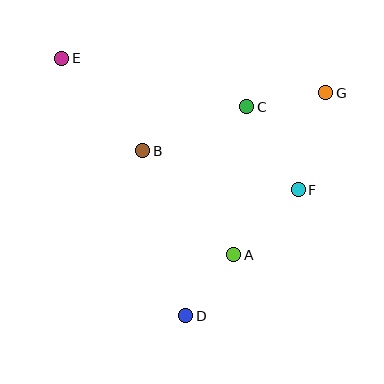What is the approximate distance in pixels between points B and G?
The distance between B and G is approximately 192 pixels.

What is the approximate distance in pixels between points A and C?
The distance between A and C is approximately 149 pixels.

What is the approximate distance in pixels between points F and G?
The distance between F and G is approximately 101 pixels.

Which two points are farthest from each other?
Points D and E are farthest from each other.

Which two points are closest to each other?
Points A and D are closest to each other.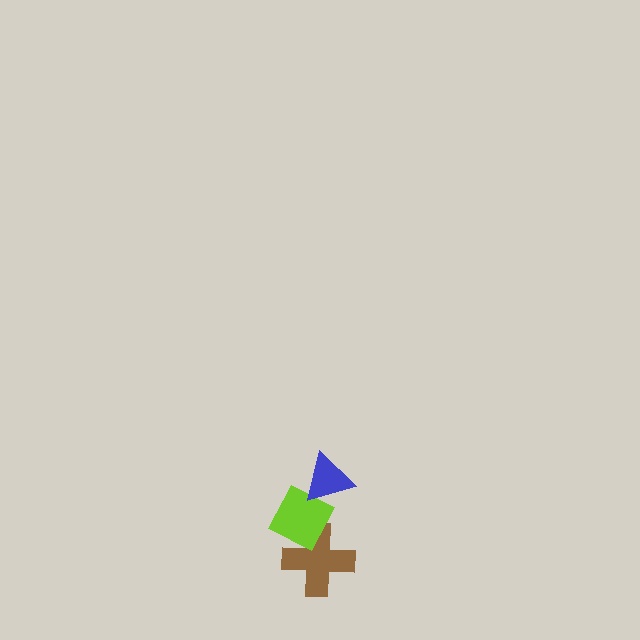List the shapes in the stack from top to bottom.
From top to bottom: the blue triangle, the lime diamond, the brown cross.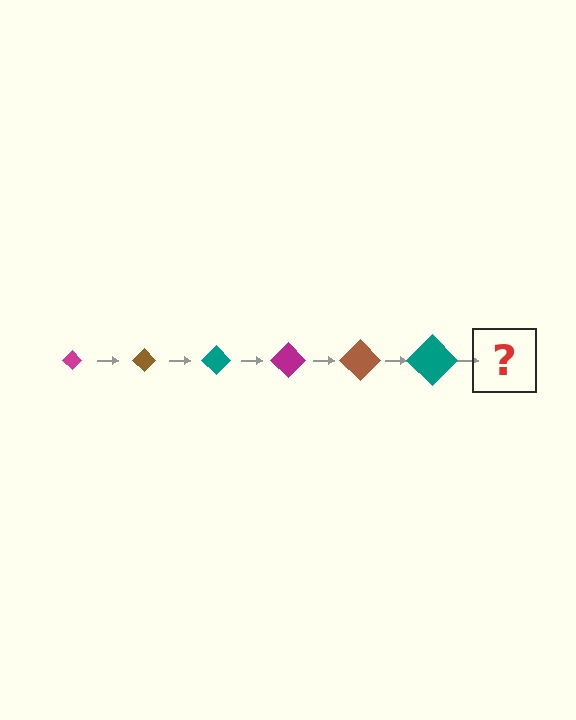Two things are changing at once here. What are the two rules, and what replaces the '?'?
The two rules are that the diamond grows larger each step and the color cycles through magenta, brown, and teal. The '?' should be a magenta diamond, larger than the previous one.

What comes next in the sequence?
The next element should be a magenta diamond, larger than the previous one.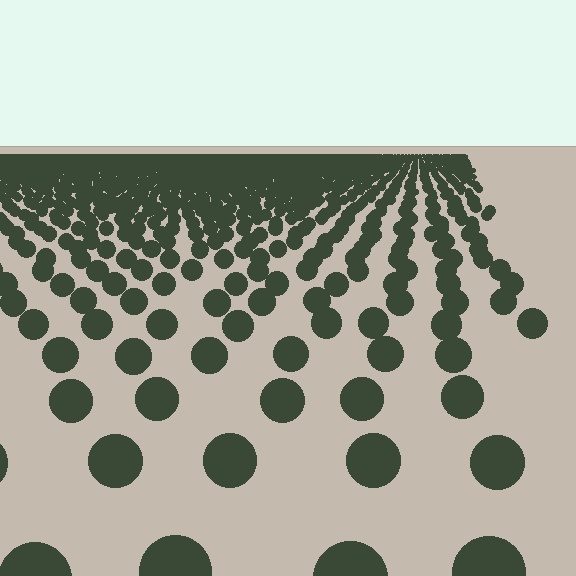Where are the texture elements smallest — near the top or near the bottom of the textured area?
Near the top.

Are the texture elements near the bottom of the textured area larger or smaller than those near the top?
Larger. Near the bottom, elements are closer to the viewer and appear at a bigger on-screen size.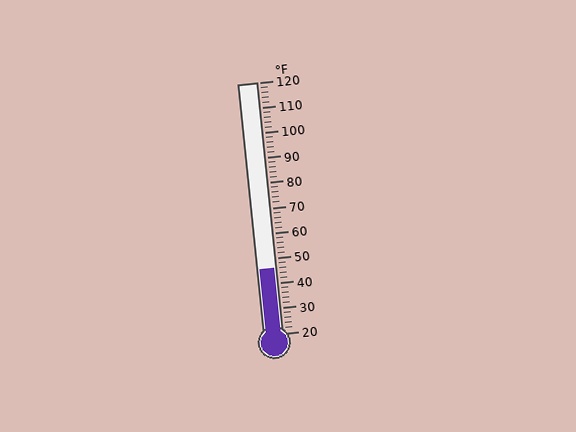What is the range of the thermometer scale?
The thermometer scale ranges from 20°F to 120°F.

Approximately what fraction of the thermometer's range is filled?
The thermometer is filled to approximately 25% of its range.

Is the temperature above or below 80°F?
The temperature is below 80°F.